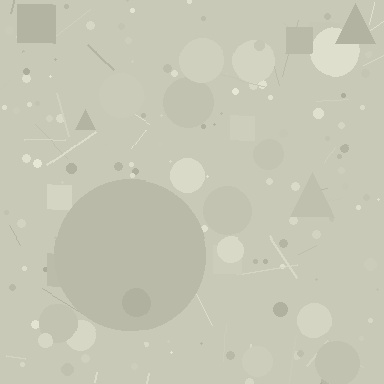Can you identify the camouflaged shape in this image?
The camouflaged shape is a circle.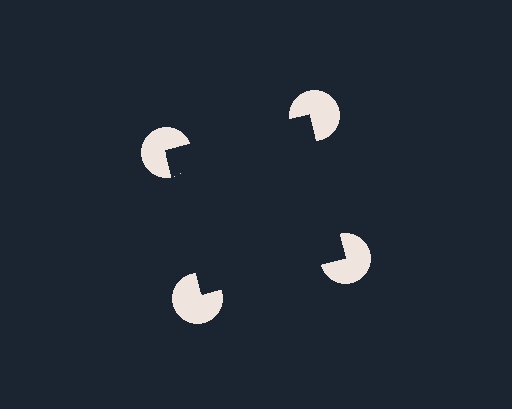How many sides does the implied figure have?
4 sides.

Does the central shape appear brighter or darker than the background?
It typically appears slightly darker than the background, even though no actual brightness change is drawn.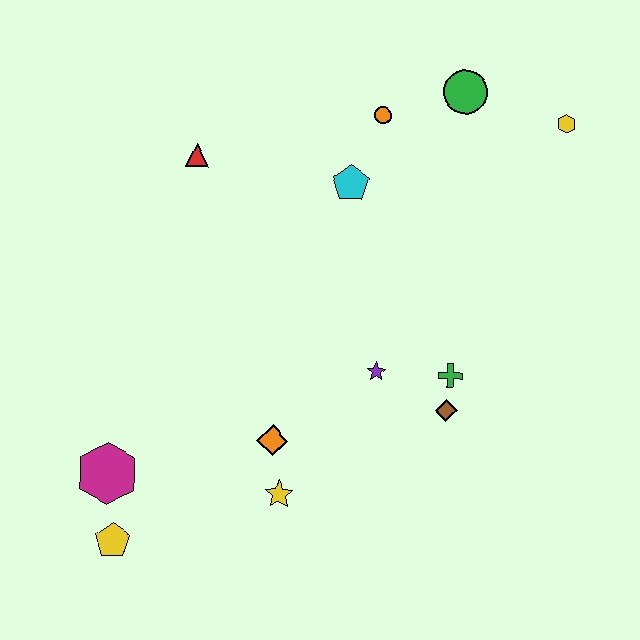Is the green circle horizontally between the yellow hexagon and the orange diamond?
Yes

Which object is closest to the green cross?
The brown diamond is closest to the green cross.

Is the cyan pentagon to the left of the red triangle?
No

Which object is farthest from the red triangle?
The yellow pentagon is farthest from the red triangle.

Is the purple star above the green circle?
No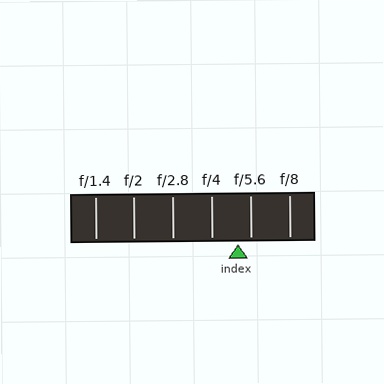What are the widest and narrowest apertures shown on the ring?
The widest aperture shown is f/1.4 and the narrowest is f/8.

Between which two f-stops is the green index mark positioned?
The index mark is between f/4 and f/5.6.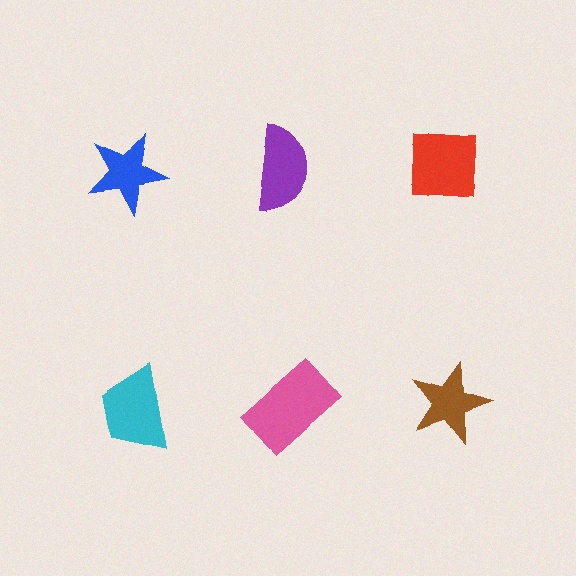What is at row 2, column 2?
A pink rectangle.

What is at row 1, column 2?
A purple semicircle.